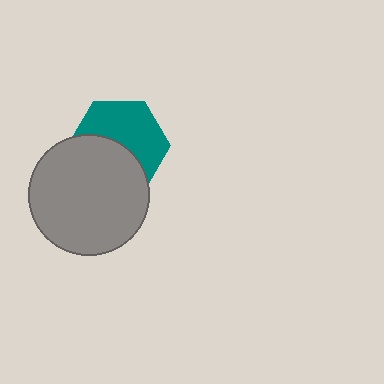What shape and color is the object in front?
The object in front is a gray circle.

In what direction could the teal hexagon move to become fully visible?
The teal hexagon could move up. That would shift it out from behind the gray circle entirely.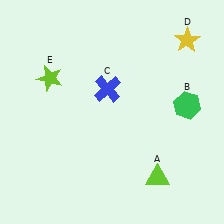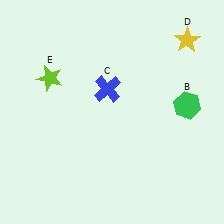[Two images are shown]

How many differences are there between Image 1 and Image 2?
There is 1 difference between the two images.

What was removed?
The lime triangle (A) was removed in Image 2.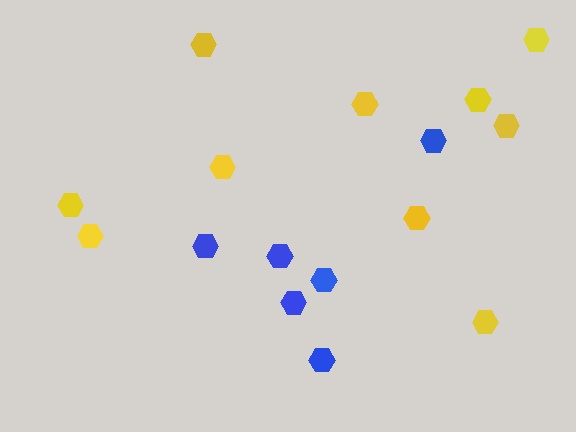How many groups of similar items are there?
There are 2 groups: one group of yellow hexagons (10) and one group of blue hexagons (6).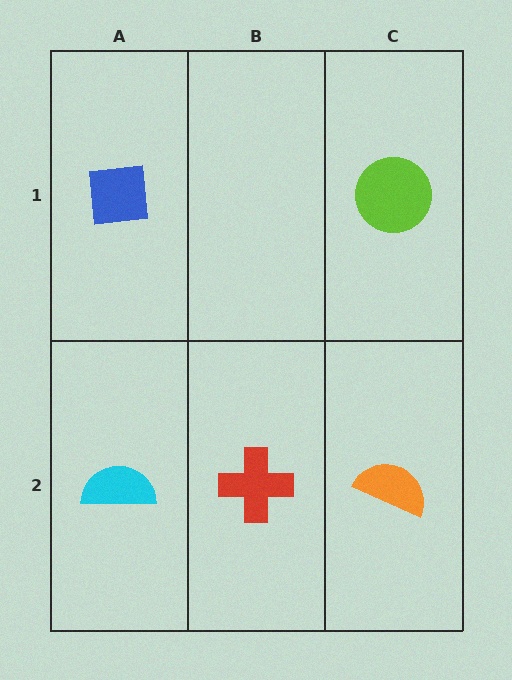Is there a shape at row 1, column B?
No, that cell is empty.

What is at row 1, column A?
A blue square.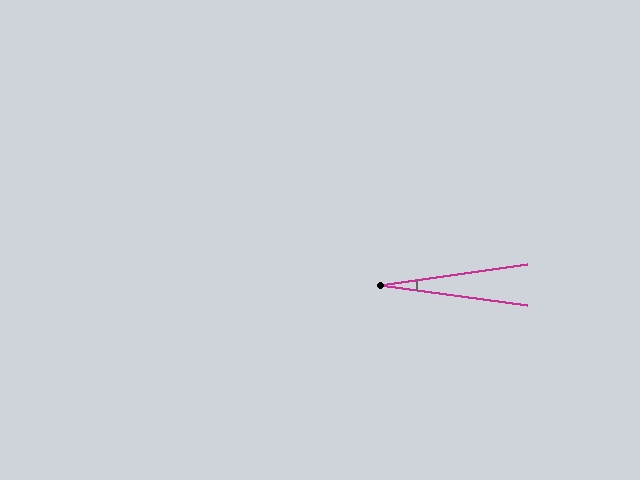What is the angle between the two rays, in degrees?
Approximately 16 degrees.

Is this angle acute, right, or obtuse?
It is acute.